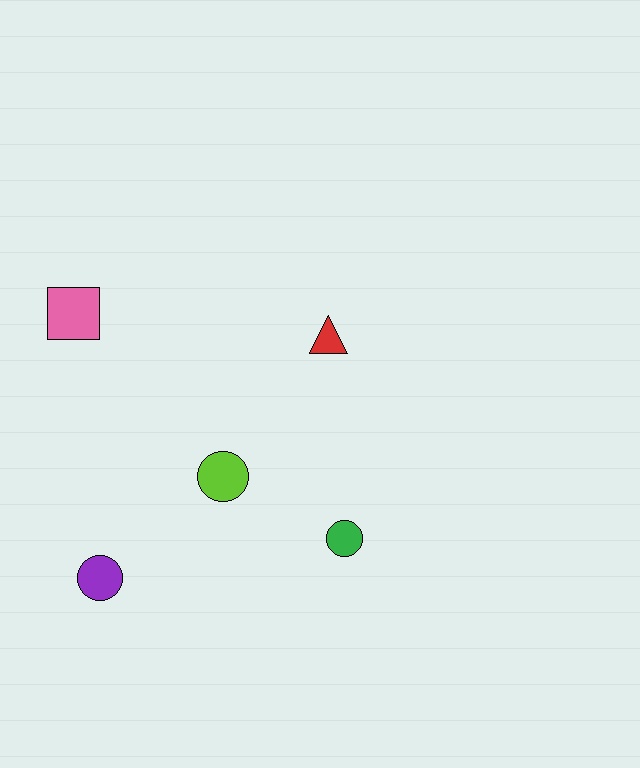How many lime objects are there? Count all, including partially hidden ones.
There is 1 lime object.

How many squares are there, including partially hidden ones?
There is 1 square.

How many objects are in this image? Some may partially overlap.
There are 5 objects.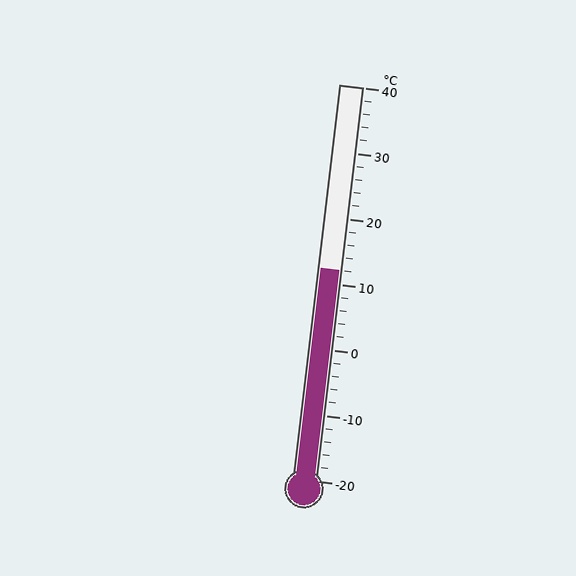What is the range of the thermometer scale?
The thermometer scale ranges from -20°C to 40°C.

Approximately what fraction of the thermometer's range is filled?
The thermometer is filled to approximately 55% of its range.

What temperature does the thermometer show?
The thermometer shows approximately 12°C.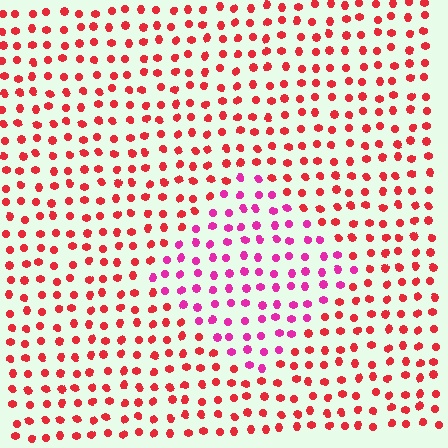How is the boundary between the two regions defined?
The boundary is defined purely by a slight shift in hue (about 37 degrees). Spacing, size, and orientation are identical on both sides.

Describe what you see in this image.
The image is filled with small red elements in a uniform arrangement. A diamond-shaped region is visible where the elements are tinted to a slightly different hue, forming a subtle color boundary.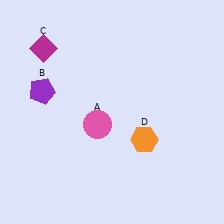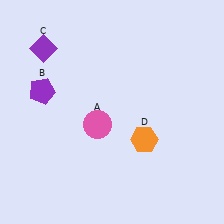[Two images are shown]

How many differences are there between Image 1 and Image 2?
There is 1 difference between the two images.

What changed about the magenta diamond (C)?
In Image 1, C is magenta. In Image 2, it changed to purple.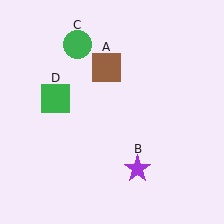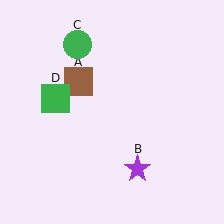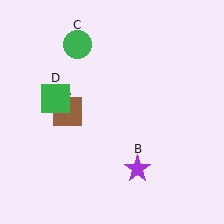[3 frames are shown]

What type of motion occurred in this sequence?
The brown square (object A) rotated counterclockwise around the center of the scene.